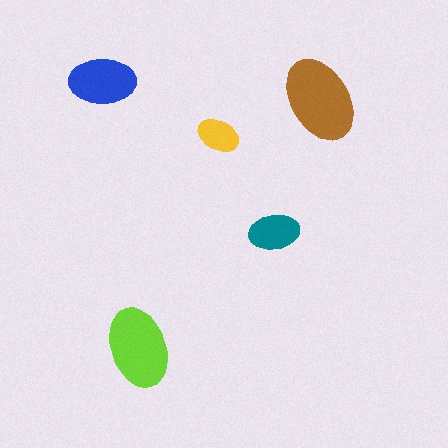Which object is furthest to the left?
The blue ellipse is leftmost.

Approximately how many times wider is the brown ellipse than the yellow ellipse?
About 2 times wider.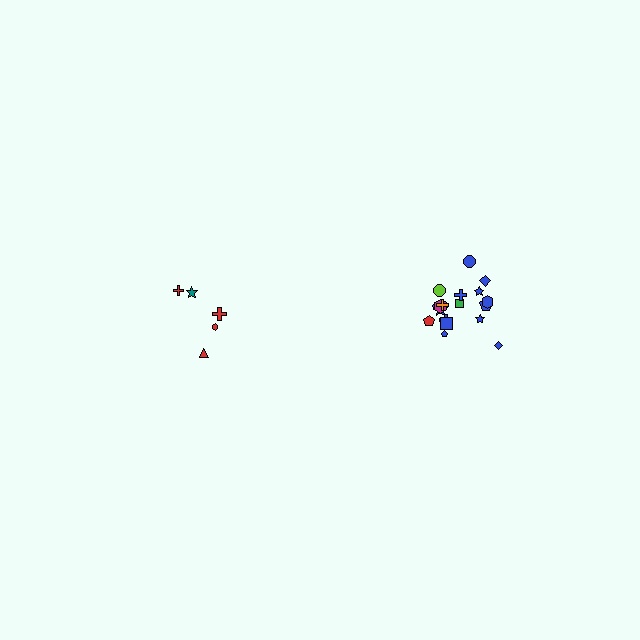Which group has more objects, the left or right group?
The right group.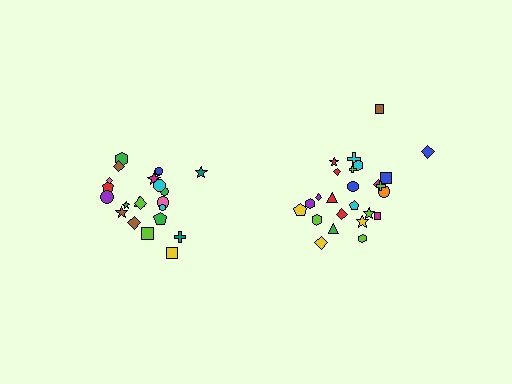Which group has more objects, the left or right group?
The right group.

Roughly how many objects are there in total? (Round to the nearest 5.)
Roughly 45 objects in total.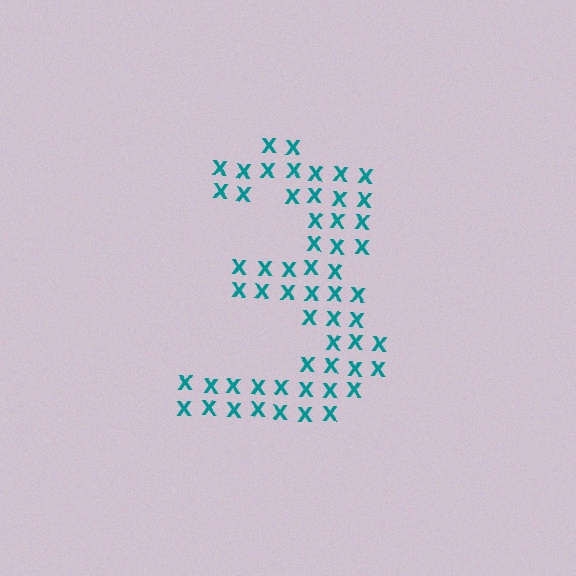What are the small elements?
The small elements are letter X's.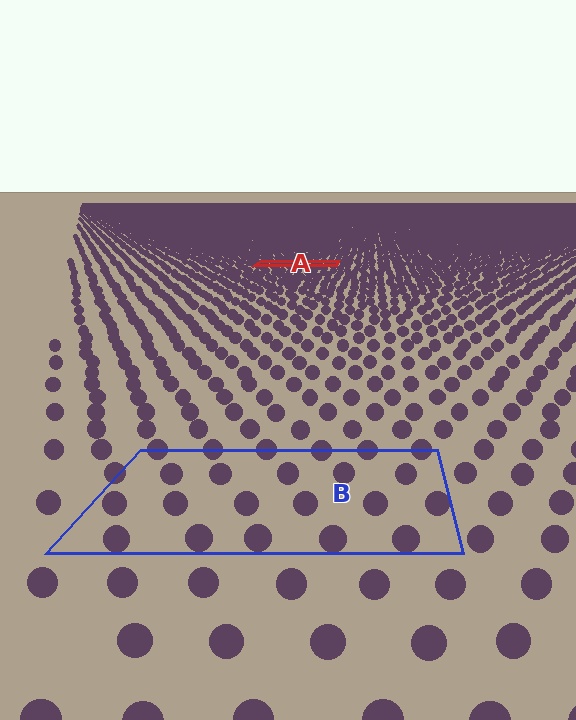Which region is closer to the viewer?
Region B is closer. The texture elements there are larger and more spread out.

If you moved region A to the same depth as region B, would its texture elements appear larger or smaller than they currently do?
They would appear larger. At a closer depth, the same texture elements are projected at a bigger on-screen size.